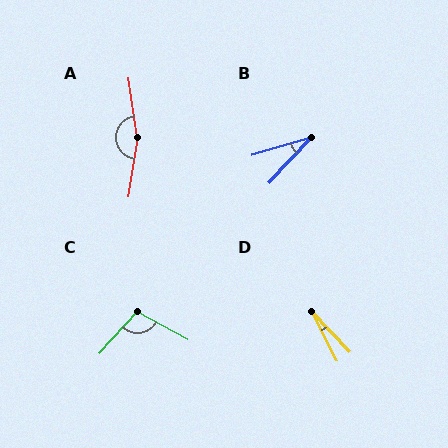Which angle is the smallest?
D, at approximately 16 degrees.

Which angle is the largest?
A, at approximately 163 degrees.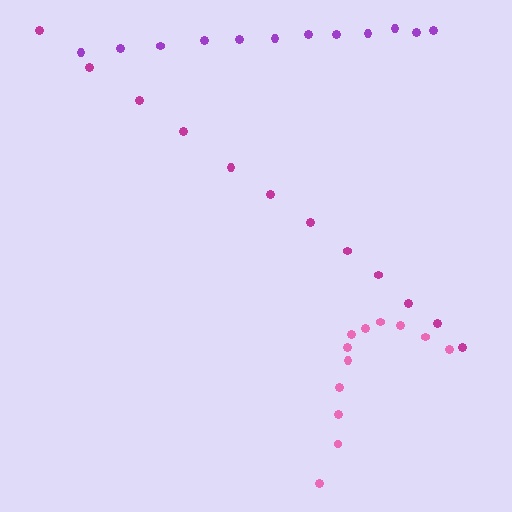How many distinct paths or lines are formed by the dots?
There are 3 distinct paths.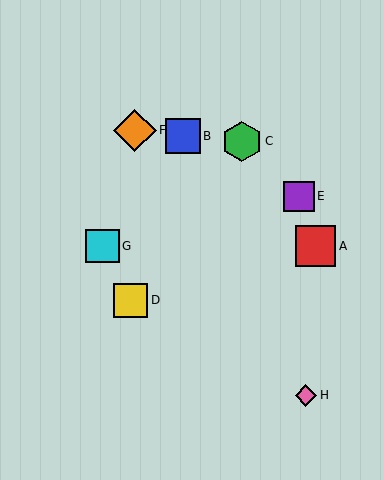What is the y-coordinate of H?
Object H is at y≈396.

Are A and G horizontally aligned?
Yes, both are at y≈246.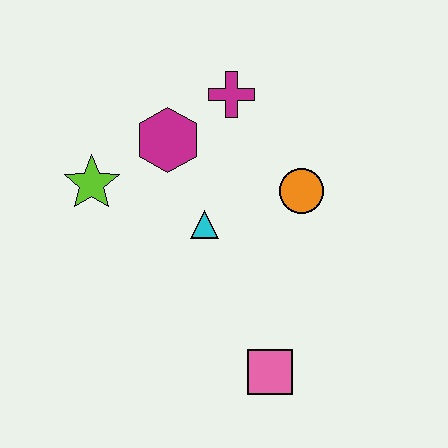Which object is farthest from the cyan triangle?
The pink square is farthest from the cyan triangle.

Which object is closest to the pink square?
The cyan triangle is closest to the pink square.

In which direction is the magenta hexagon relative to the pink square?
The magenta hexagon is above the pink square.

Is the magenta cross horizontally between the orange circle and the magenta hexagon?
Yes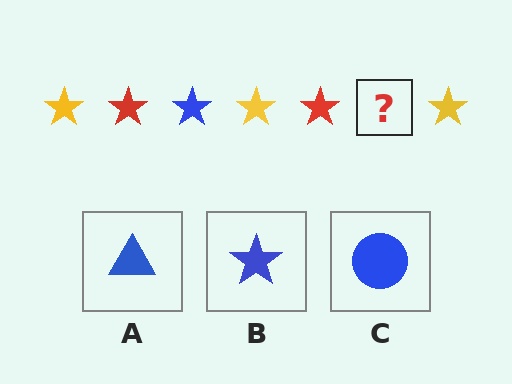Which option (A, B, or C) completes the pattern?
B.